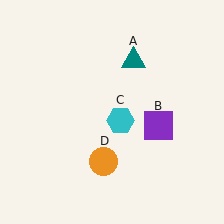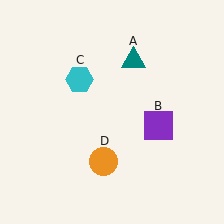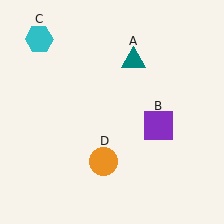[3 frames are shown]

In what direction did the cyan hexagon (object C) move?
The cyan hexagon (object C) moved up and to the left.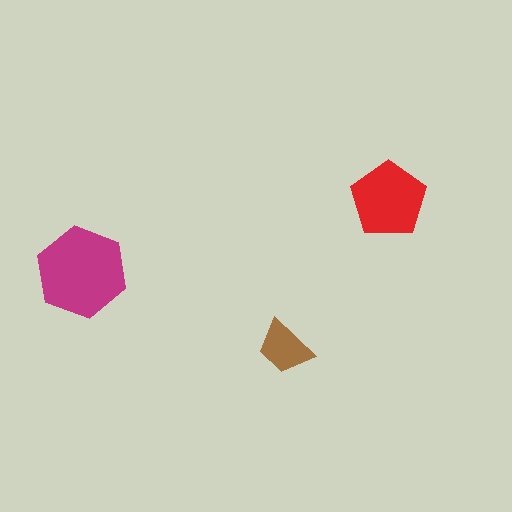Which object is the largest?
The magenta hexagon.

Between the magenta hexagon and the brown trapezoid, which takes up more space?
The magenta hexagon.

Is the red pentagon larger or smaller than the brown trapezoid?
Larger.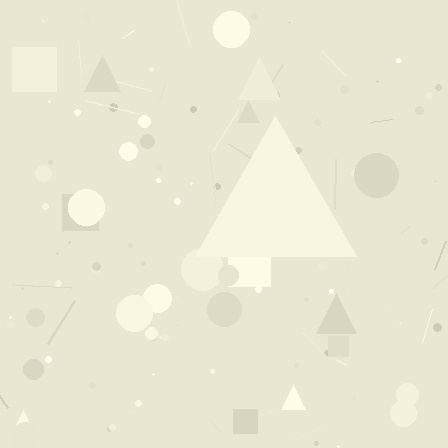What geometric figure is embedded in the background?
A triangle is embedded in the background.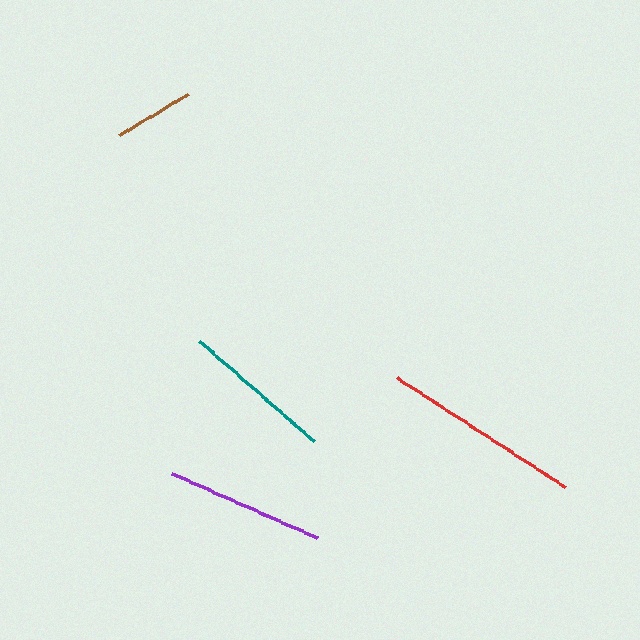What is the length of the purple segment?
The purple segment is approximately 159 pixels long.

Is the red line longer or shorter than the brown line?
The red line is longer than the brown line.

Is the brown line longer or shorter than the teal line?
The teal line is longer than the brown line.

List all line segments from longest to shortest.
From longest to shortest: red, purple, teal, brown.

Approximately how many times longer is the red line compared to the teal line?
The red line is approximately 1.3 times the length of the teal line.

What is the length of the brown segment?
The brown segment is approximately 80 pixels long.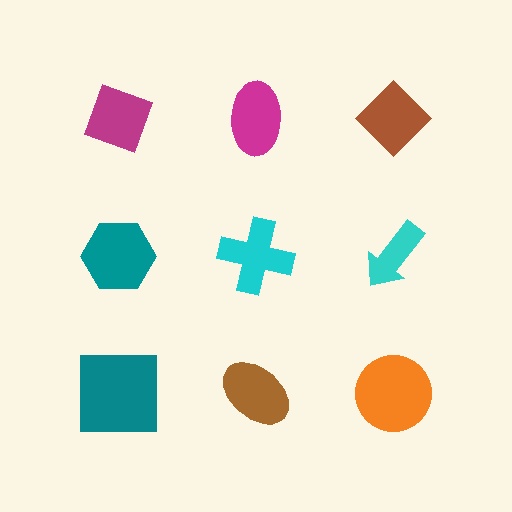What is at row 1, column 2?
A magenta ellipse.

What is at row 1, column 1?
A magenta diamond.